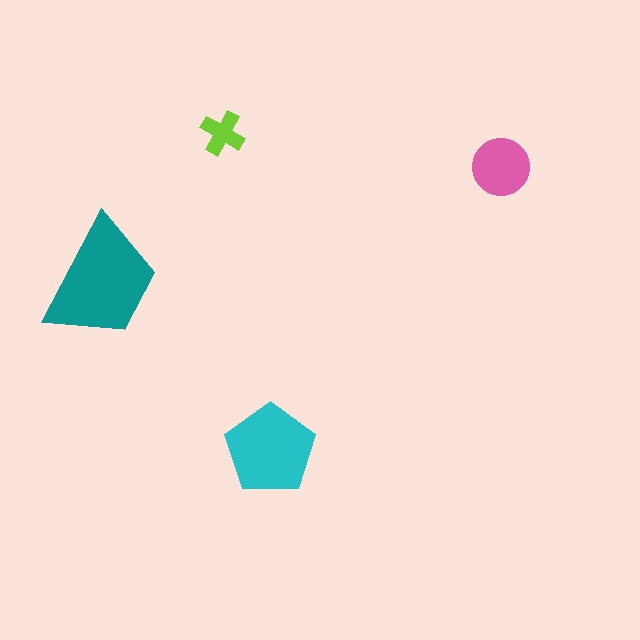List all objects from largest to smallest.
The teal trapezoid, the cyan pentagon, the pink circle, the lime cross.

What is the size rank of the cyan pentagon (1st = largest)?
2nd.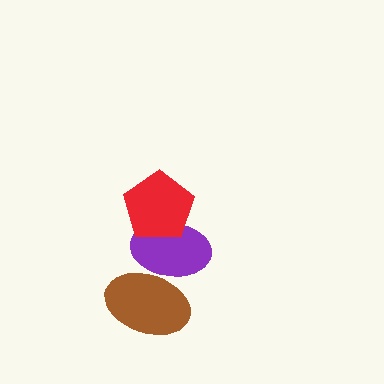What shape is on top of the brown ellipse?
The purple ellipse is on top of the brown ellipse.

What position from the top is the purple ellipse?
The purple ellipse is 2nd from the top.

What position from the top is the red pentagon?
The red pentagon is 1st from the top.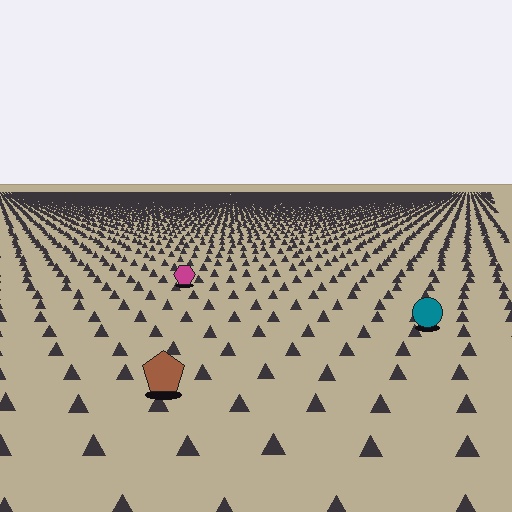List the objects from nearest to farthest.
From nearest to farthest: the brown pentagon, the teal circle, the magenta hexagon.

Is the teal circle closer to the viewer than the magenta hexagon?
Yes. The teal circle is closer — you can tell from the texture gradient: the ground texture is coarser near it.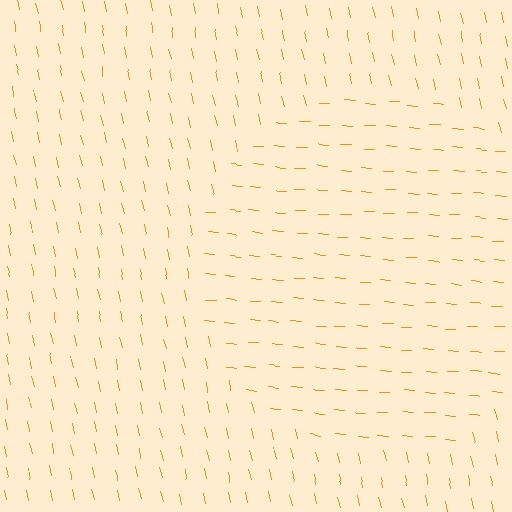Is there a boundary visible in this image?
Yes, there is a texture boundary formed by a change in line orientation.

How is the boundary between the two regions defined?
The boundary is defined purely by a change in line orientation (approximately 74 degrees difference). All lines are the same color and thickness.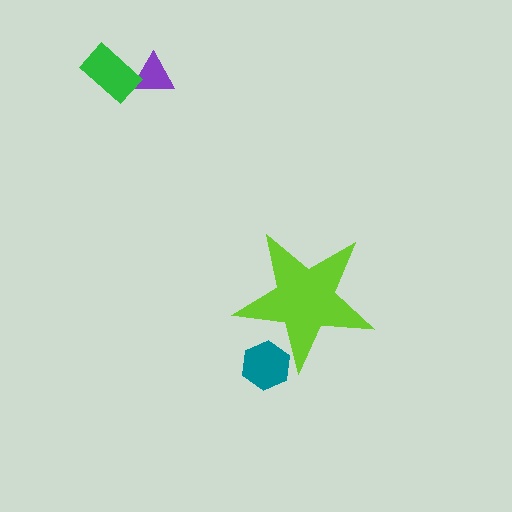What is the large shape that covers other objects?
A lime star.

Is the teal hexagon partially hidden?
Yes, the teal hexagon is partially hidden behind the lime star.